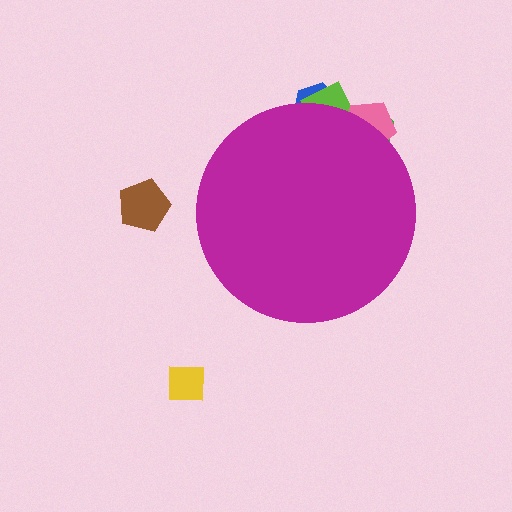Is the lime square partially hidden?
Yes, the lime square is partially hidden behind the magenta circle.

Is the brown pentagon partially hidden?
No, the brown pentagon is fully visible.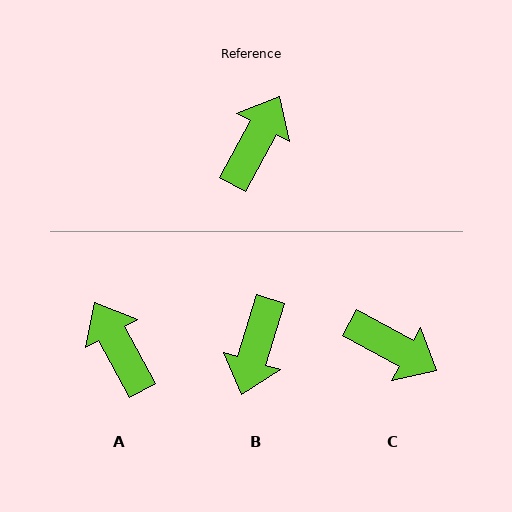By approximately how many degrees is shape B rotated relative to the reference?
Approximately 168 degrees clockwise.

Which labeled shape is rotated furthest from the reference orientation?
B, about 168 degrees away.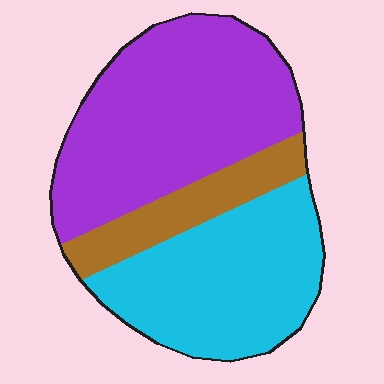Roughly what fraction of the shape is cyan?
Cyan takes up about three eighths (3/8) of the shape.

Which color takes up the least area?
Brown, at roughly 15%.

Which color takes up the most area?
Purple, at roughly 50%.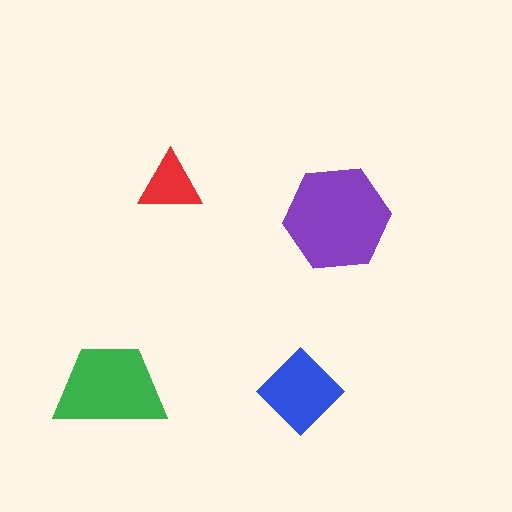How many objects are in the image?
There are 4 objects in the image.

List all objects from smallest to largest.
The red triangle, the blue diamond, the green trapezoid, the purple hexagon.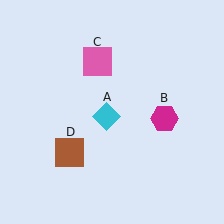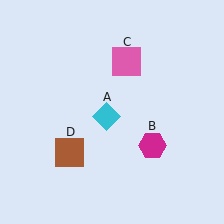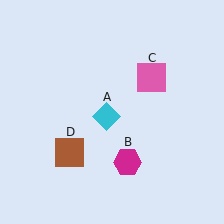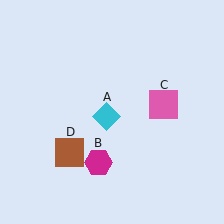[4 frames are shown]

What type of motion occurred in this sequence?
The magenta hexagon (object B), pink square (object C) rotated clockwise around the center of the scene.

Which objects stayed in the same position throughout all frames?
Cyan diamond (object A) and brown square (object D) remained stationary.